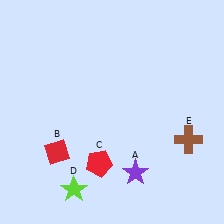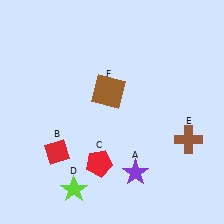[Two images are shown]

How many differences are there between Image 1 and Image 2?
There is 1 difference between the two images.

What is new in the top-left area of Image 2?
A brown square (F) was added in the top-left area of Image 2.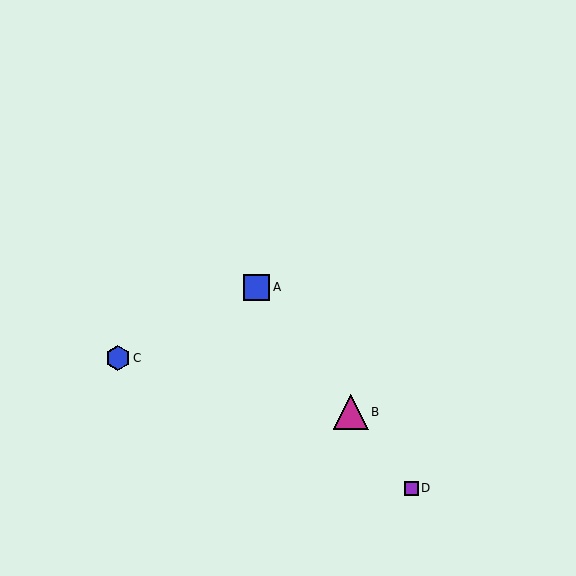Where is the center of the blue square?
The center of the blue square is at (257, 287).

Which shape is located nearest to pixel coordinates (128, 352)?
The blue hexagon (labeled C) at (118, 358) is nearest to that location.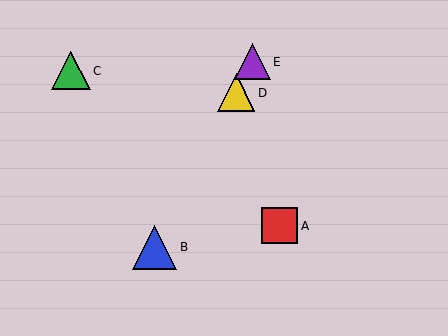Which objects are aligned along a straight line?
Objects B, D, E are aligned along a straight line.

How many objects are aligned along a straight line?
3 objects (B, D, E) are aligned along a straight line.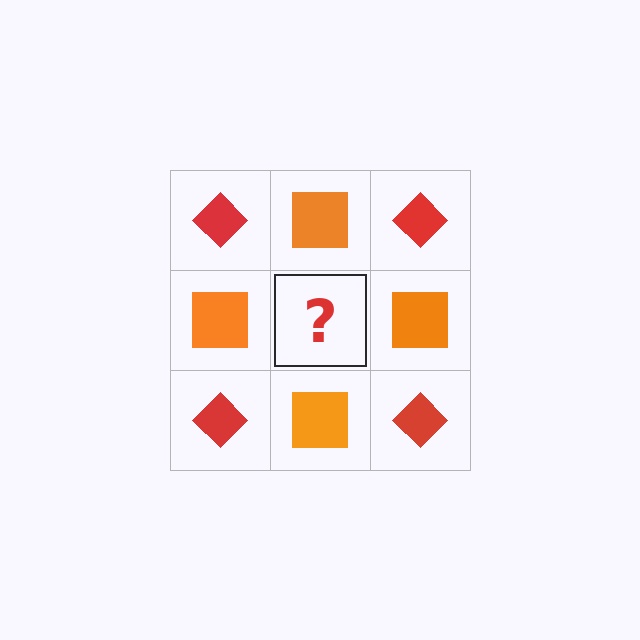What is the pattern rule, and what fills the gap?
The rule is that it alternates red diamond and orange square in a checkerboard pattern. The gap should be filled with a red diamond.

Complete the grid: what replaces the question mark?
The question mark should be replaced with a red diamond.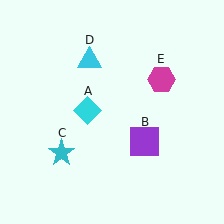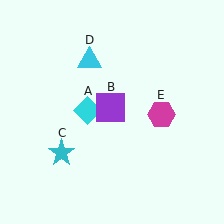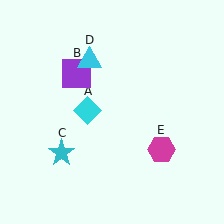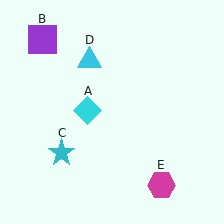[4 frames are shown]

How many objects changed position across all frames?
2 objects changed position: purple square (object B), magenta hexagon (object E).